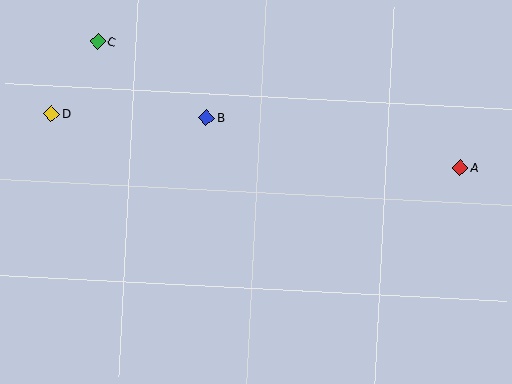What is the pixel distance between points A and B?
The distance between A and B is 259 pixels.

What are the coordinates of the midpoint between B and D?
The midpoint between B and D is at (129, 115).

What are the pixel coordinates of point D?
Point D is at (52, 114).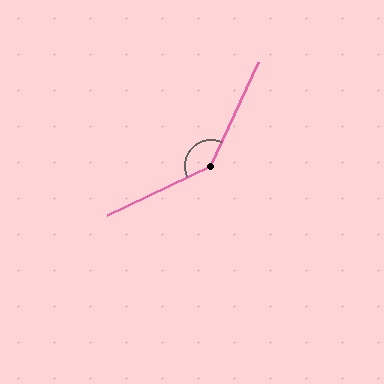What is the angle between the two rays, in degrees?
Approximately 140 degrees.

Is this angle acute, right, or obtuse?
It is obtuse.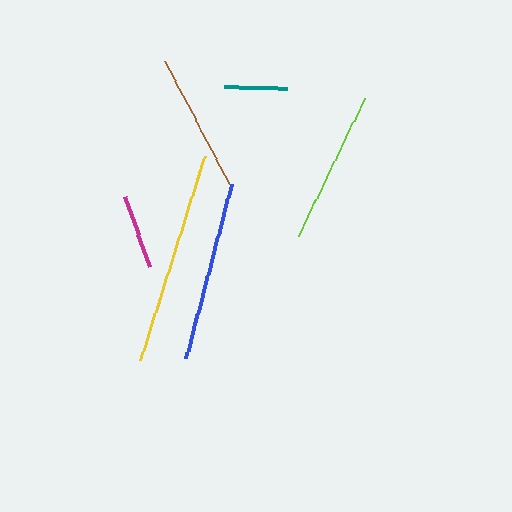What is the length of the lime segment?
The lime segment is approximately 153 pixels long.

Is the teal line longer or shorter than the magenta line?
The magenta line is longer than the teal line.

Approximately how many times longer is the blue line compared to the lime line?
The blue line is approximately 1.2 times the length of the lime line.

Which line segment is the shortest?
The teal line is the shortest at approximately 63 pixels.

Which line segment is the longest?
The yellow line is the longest at approximately 215 pixels.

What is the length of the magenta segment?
The magenta segment is approximately 75 pixels long.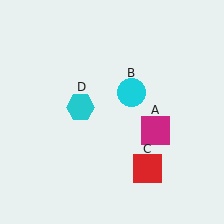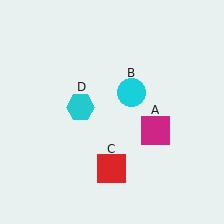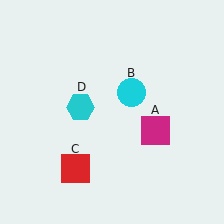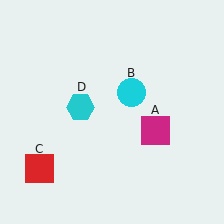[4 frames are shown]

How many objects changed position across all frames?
1 object changed position: red square (object C).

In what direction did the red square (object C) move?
The red square (object C) moved left.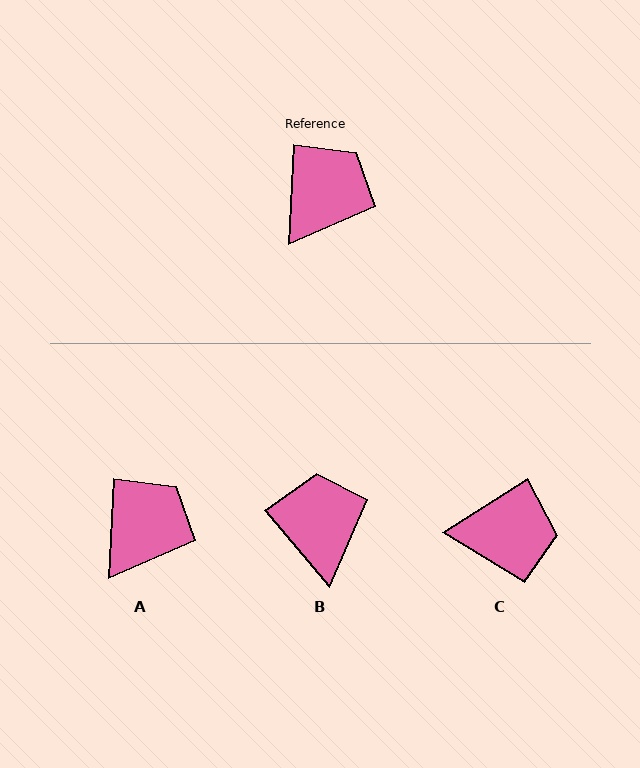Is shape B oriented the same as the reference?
No, it is off by about 43 degrees.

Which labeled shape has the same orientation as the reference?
A.